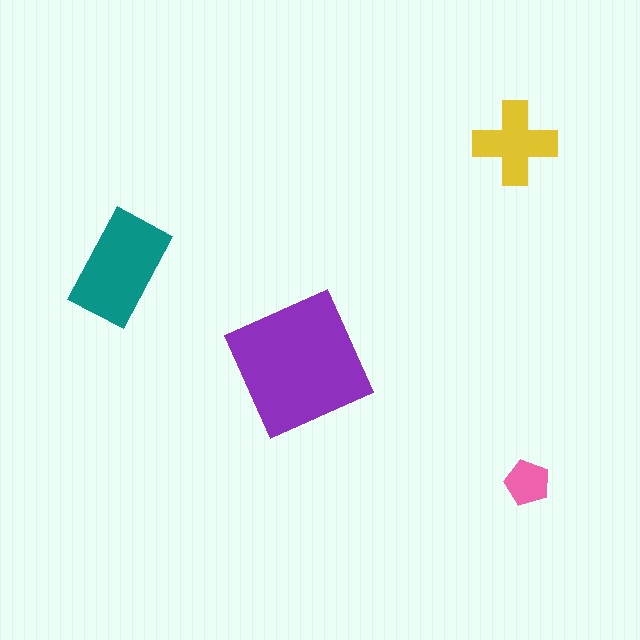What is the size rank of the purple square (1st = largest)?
1st.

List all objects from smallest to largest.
The pink pentagon, the yellow cross, the teal rectangle, the purple square.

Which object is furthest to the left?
The teal rectangle is leftmost.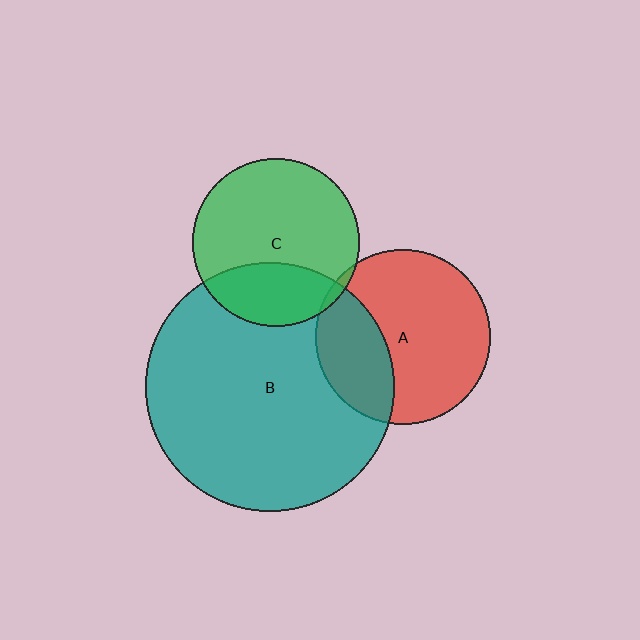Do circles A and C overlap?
Yes.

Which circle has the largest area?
Circle B (teal).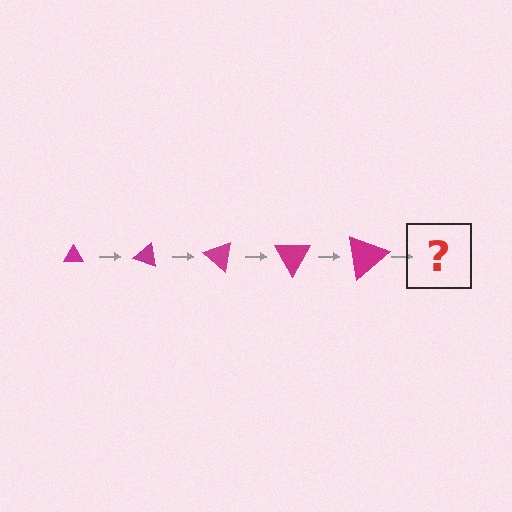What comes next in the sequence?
The next element should be a triangle, larger than the previous one and rotated 100 degrees from the start.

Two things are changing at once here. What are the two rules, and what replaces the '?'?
The two rules are that the triangle grows larger each step and it rotates 20 degrees each step. The '?' should be a triangle, larger than the previous one and rotated 100 degrees from the start.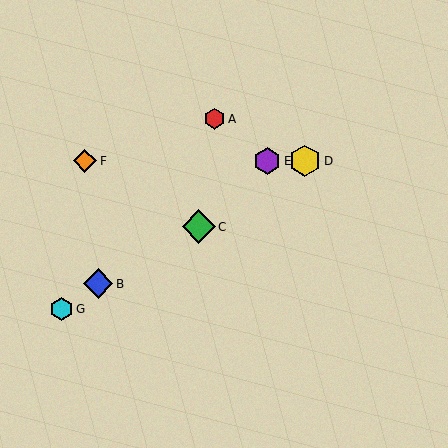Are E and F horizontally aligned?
Yes, both are at y≈161.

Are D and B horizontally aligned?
No, D is at y≈161 and B is at y≈284.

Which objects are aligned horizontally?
Objects D, E, F are aligned horizontally.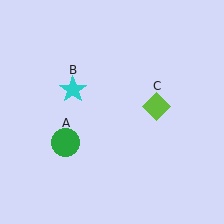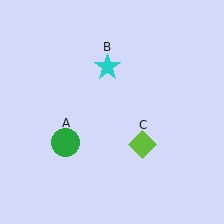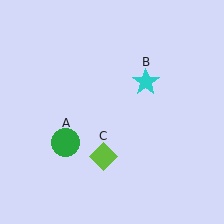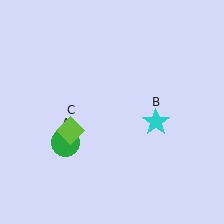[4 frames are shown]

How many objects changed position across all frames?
2 objects changed position: cyan star (object B), lime diamond (object C).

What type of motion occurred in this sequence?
The cyan star (object B), lime diamond (object C) rotated clockwise around the center of the scene.